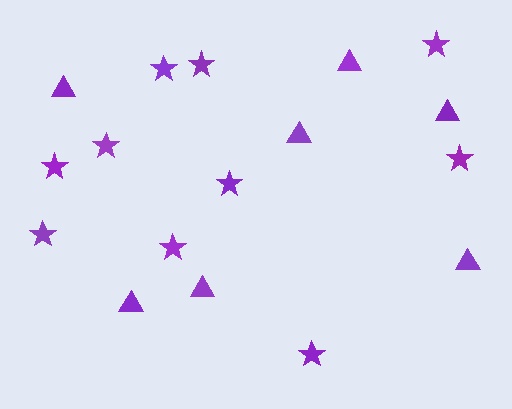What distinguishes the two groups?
There are 2 groups: one group of stars (10) and one group of triangles (7).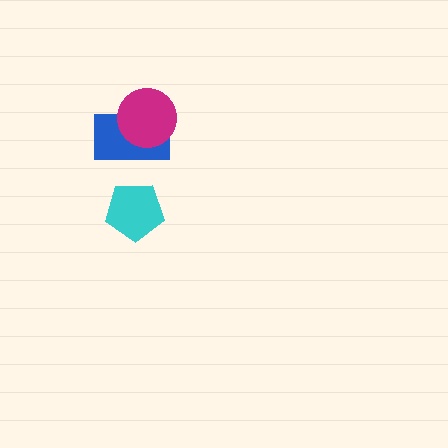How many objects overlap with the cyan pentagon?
0 objects overlap with the cyan pentagon.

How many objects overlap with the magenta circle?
1 object overlaps with the magenta circle.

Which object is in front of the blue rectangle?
The magenta circle is in front of the blue rectangle.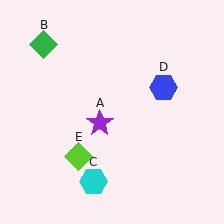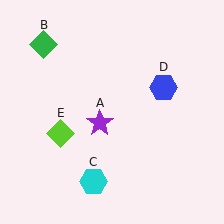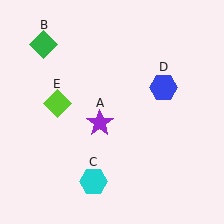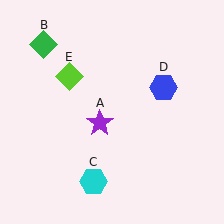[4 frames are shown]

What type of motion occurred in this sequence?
The lime diamond (object E) rotated clockwise around the center of the scene.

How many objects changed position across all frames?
1 object changed position: lime diamond (object E).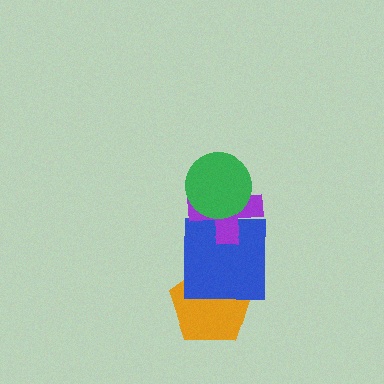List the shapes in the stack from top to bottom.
From top to bottom: the green circle, the purple cross, the blue square, the orange pentagon.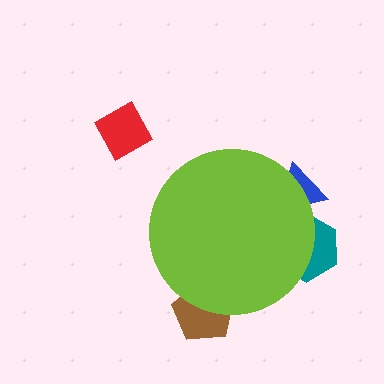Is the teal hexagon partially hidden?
Yes, the teal hexagon is partially hidden behind the lime circle.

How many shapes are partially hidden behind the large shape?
3 shapes are partially hidden.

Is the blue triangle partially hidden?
Yes, the blue triangle is partially hidden behind the lime circle.